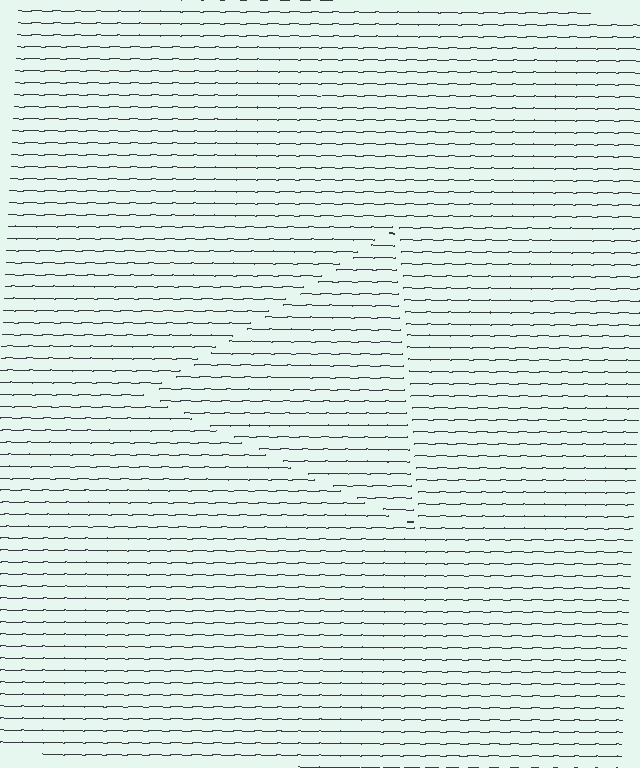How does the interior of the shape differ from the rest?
The interior of the shape contains the same grating, shifted by half a period — the contour is defined by the phase discontinuity where line-ends from the inner and outer gratings abut.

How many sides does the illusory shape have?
3 sides — the line-ends trace a triangle.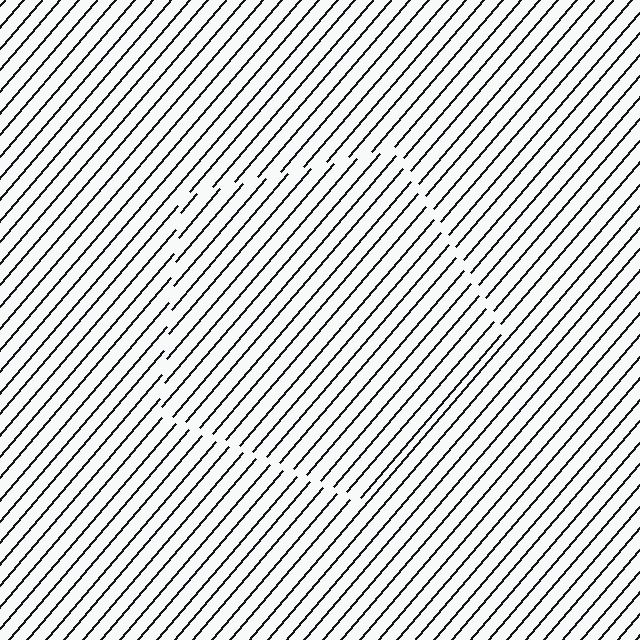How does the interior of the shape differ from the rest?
The interior of the shape contains the same grating, shifted by half a period — the contour is defined by the phase discontinuity where line-ends from the inner and outer gratings abut.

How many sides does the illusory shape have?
5 sides — the line-ends trace a pentagon.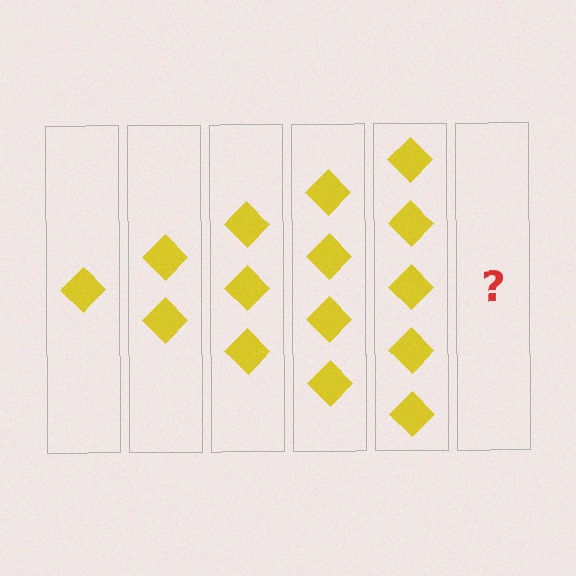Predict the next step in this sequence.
The next step is 6 diamonds.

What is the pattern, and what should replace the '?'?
The pattern is that each step adds one more diamond. The '?' should be 6 diamonds.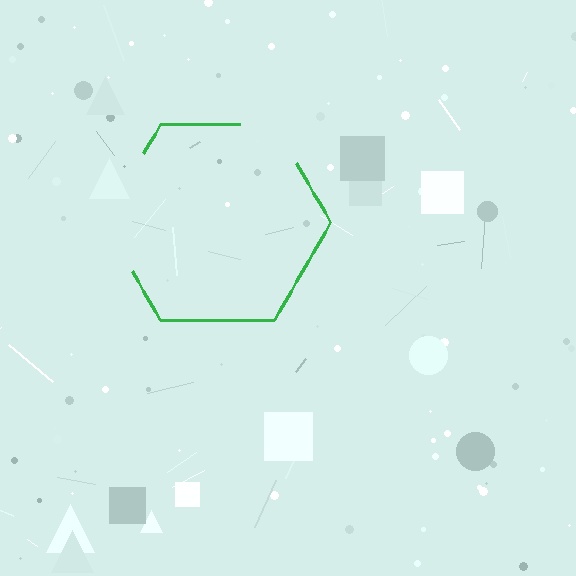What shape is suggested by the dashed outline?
The dashed outline suggests a hexagon.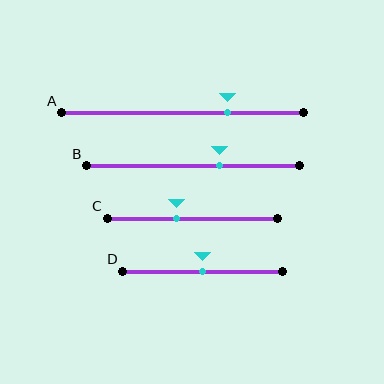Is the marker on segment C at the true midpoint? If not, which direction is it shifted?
No, the marker on segment C is shifted to the left by about 9% of the segment length.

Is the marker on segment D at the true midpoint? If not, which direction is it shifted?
Yes, the marker on segment D is at the true midpoint.